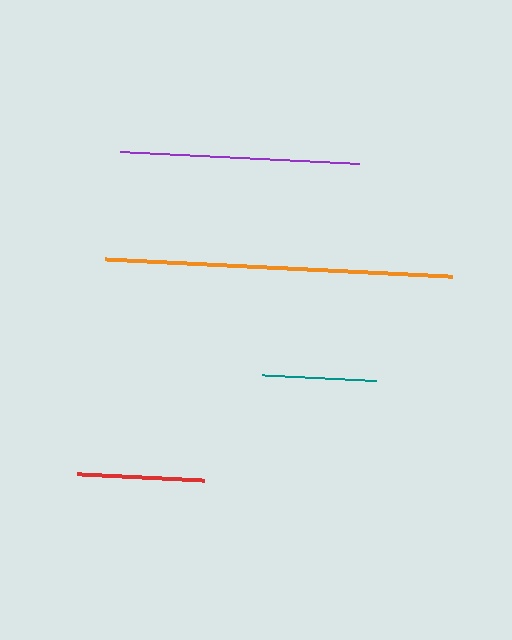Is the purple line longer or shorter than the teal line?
The purple line is longer than the teal line.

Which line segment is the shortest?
The teal line is the shortest at approximately 114 pixels.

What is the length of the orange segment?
The orange segment is approximately 348 pixels long.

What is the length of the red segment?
The red segment is approximately 126 pixels long.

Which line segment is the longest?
The orange line is the longest at approximately 348 pixels.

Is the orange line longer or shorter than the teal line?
The orange line is longer than the teal line.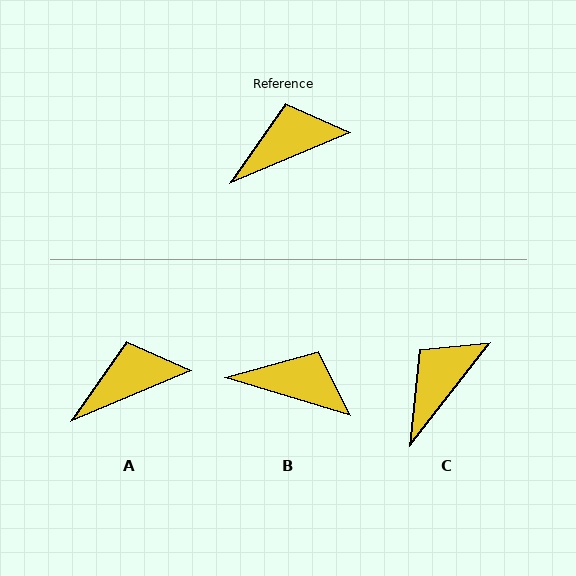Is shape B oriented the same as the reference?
No, it is off by about 39 degrees.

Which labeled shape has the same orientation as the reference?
A.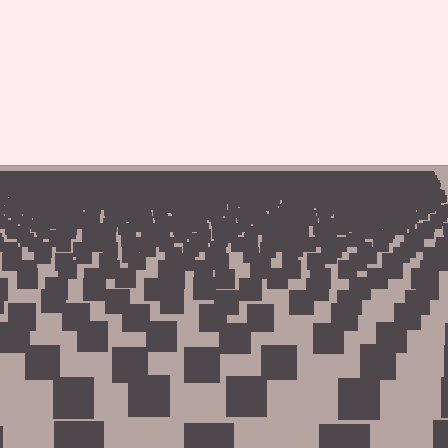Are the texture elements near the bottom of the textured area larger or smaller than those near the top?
Larger. Near the bottom, elements are closer to the viewer and appear at a bigger on-screen size.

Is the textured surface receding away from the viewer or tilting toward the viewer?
The surface is receding away from the viewer. Texture elements get smaller and denser toward the top.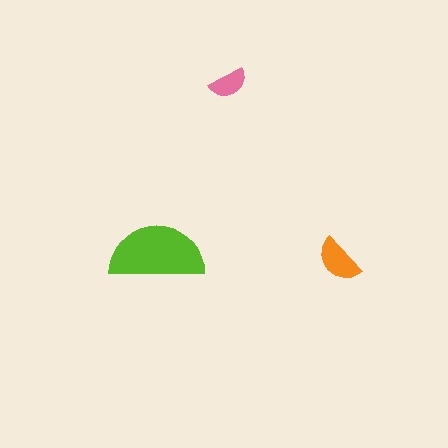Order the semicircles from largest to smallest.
the lime one, the orange one, the pink one.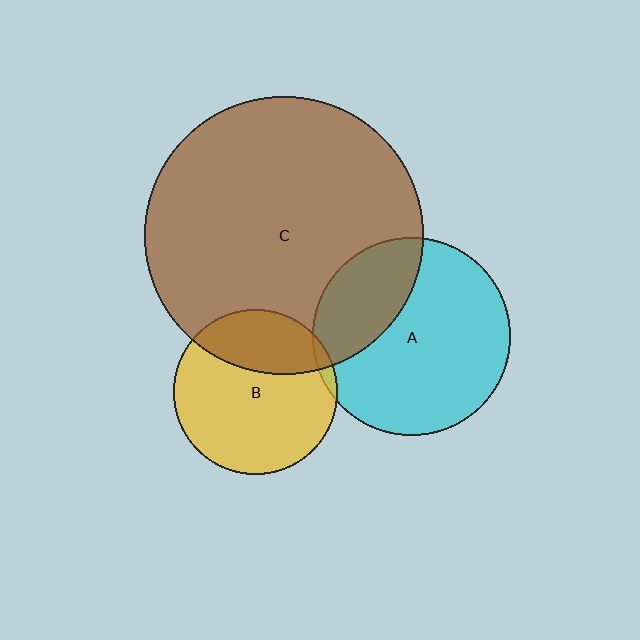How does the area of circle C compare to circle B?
Approximately 2.9 times.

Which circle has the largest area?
Circle C (brown).